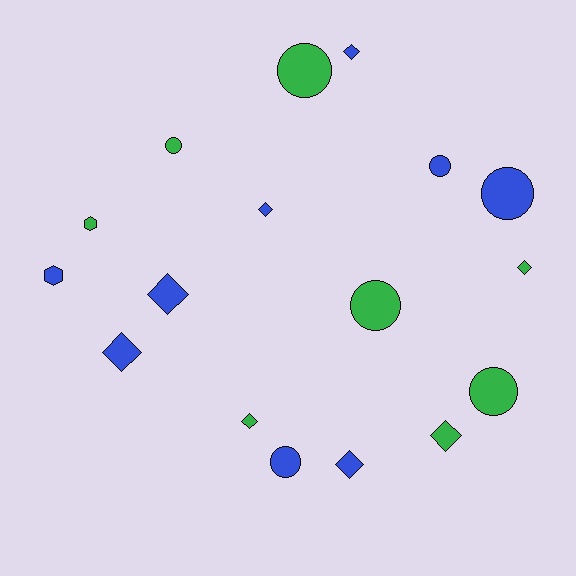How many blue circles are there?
There are 3 blue circles.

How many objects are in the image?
There are 17 objects.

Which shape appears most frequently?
Diamond, with 8 objects.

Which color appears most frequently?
Blue, with 9 objects.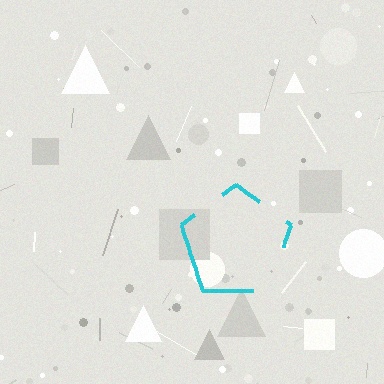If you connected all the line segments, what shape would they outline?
They would outline a pentagon.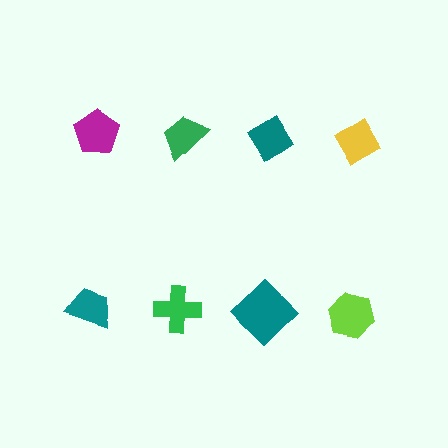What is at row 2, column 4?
A lime hexagon.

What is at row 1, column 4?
A yellow diamond.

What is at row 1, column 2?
A green trapezoid.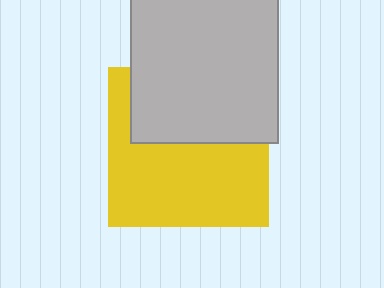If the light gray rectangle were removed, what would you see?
You would see the complete yellow square.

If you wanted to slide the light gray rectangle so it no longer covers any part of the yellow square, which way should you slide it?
Slide it up — that is the most direct way to separate the two shapes.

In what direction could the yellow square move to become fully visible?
The yellow square could move down. That would shift it out from behind the light gray rectangle entirely.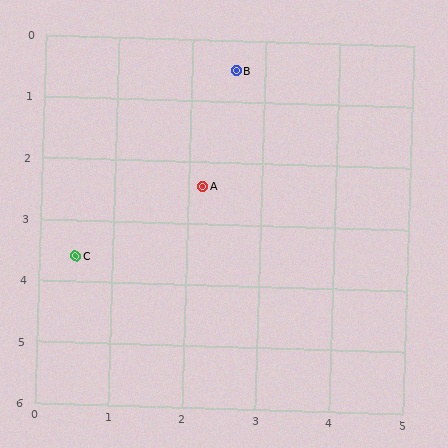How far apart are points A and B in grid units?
Points A and B are about 1.9 grid units apart.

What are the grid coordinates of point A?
Point A is at approximately (2.2, 2.4).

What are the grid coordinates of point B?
Point B is at approximately (2.6, 0.5).